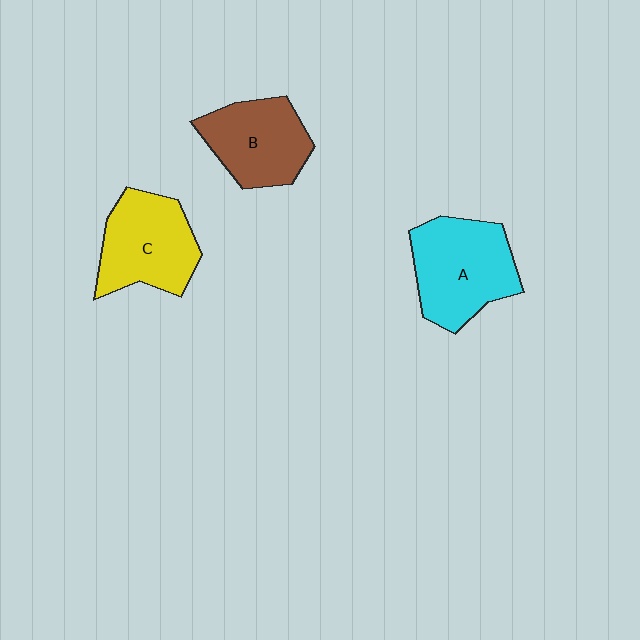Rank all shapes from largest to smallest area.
From largest to smallest: A (cyan), C (yellow), B (brown).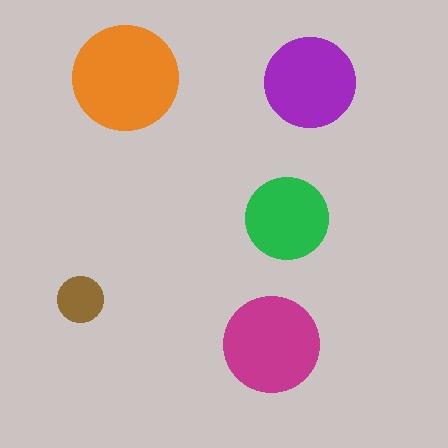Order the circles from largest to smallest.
the orange one, the magenta one, the purple one, the green one, the brown one.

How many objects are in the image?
There are 5 objects in the image.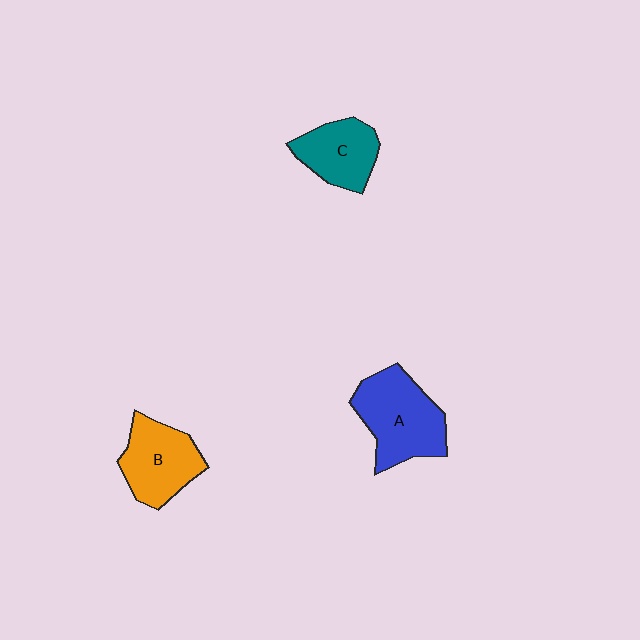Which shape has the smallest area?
Shape C (teal).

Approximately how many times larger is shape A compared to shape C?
Approximately 1.4 times.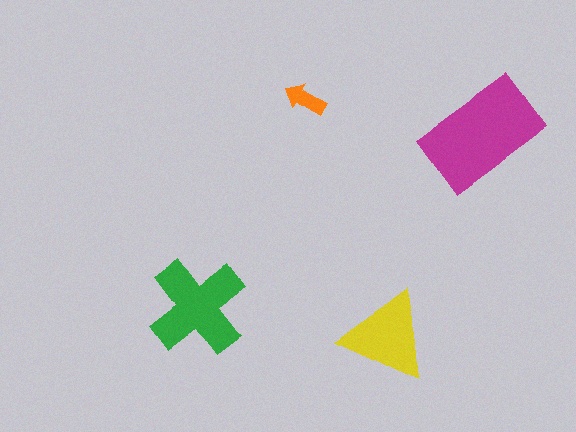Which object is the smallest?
The orange arrow.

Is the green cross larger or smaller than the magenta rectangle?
Smaller.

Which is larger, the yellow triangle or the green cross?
The green cross.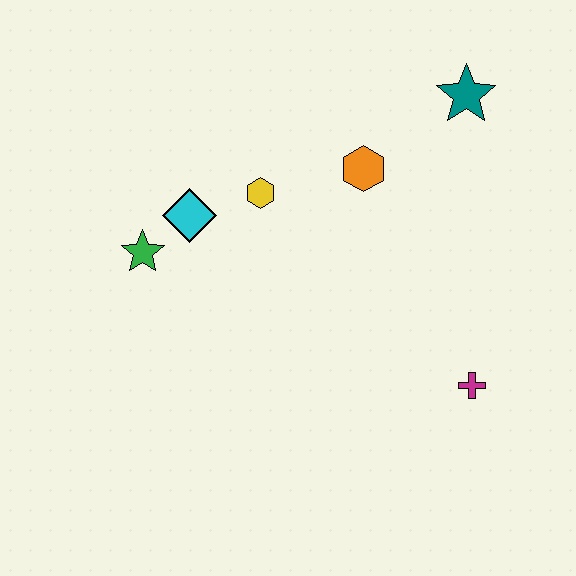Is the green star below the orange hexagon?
Yes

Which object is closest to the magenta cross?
The orange hexagon is closest to the magenta cross.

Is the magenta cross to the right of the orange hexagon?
Yes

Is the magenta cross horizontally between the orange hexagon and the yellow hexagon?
No